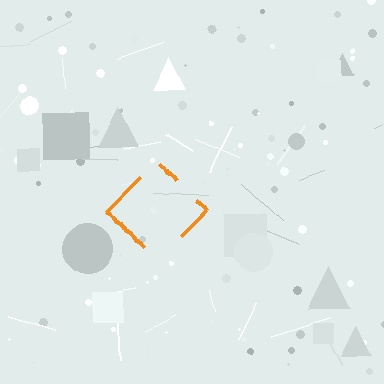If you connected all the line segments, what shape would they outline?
They would outline a diamond.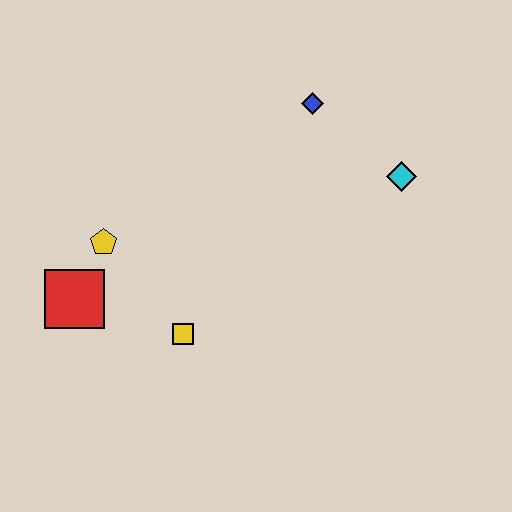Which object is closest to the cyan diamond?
The blue diamond is closest to the cyan diamond.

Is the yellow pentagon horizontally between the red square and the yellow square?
Yes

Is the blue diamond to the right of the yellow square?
Yes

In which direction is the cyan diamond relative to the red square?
The cyan diamond is to the right of the red square.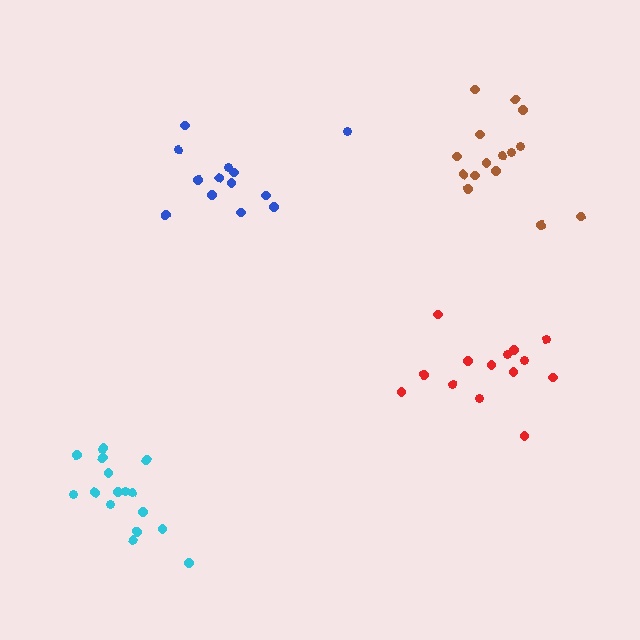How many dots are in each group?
Group 1: 14 dots, Group 2: 13 dots, Group 3: 17 dots, Group 4: 15 dots (59 total).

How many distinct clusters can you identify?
There are 4 distinct clusters.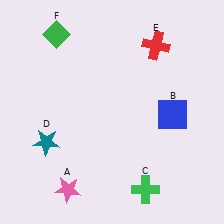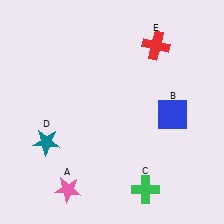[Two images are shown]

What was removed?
The green diamond (F) was removed in Image 2.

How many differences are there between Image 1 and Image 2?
There is 1 difference between the two images.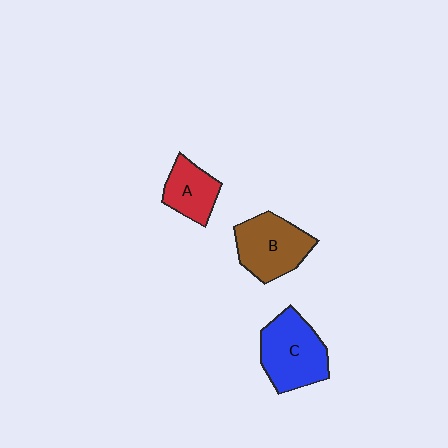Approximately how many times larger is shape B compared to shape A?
Approximately 1.5 times.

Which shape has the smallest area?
Shape A (red).